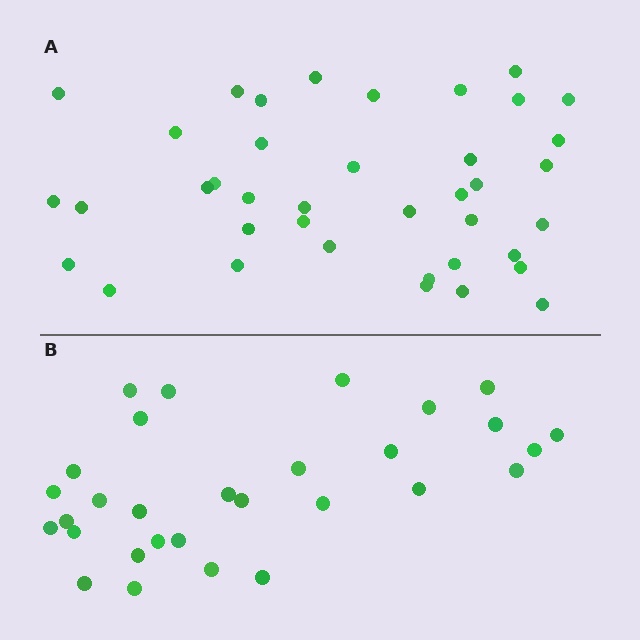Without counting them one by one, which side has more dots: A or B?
Region A (the top region) has more dots.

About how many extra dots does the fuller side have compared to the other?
Region A has roughly 8 or so more dots than region B.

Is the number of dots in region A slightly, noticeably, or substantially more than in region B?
Region A has noticeably more, but not dramatically so. The ratio is roughly 1.3 to 1.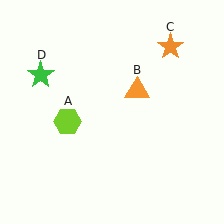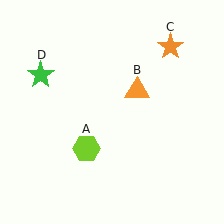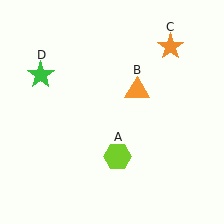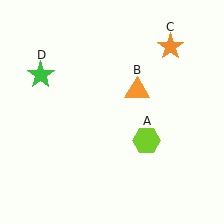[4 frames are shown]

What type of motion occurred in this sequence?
The lime hexagon (object A) rotated counterclockwise around the center of the scene.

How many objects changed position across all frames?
1 object changed position: lime hexagon (object A).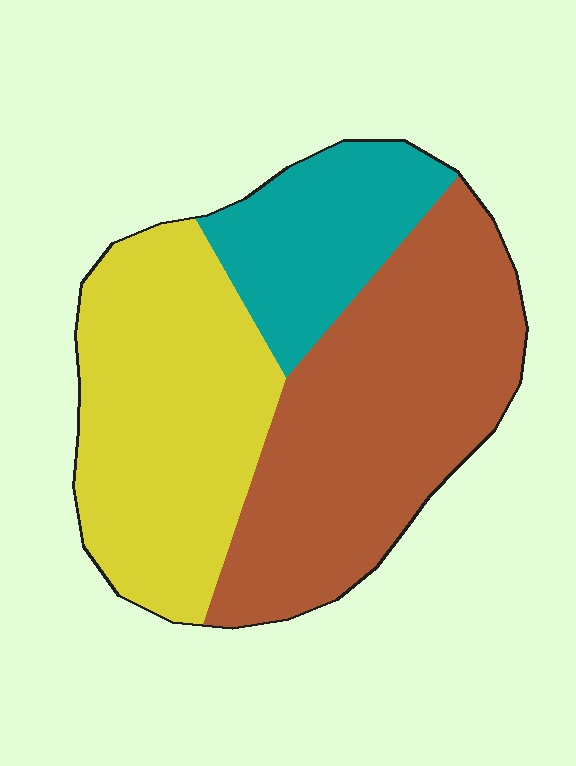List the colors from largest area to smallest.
From largest to smallest: brown, yellow, teal.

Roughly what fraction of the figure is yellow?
Yellow covers 37% of the figure.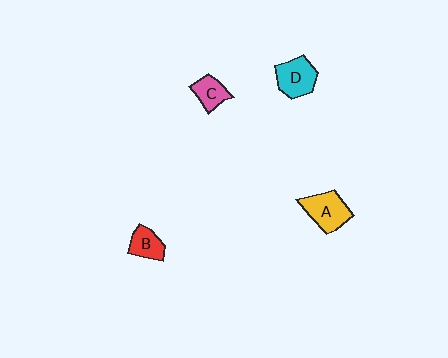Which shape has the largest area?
Shape A (yellow).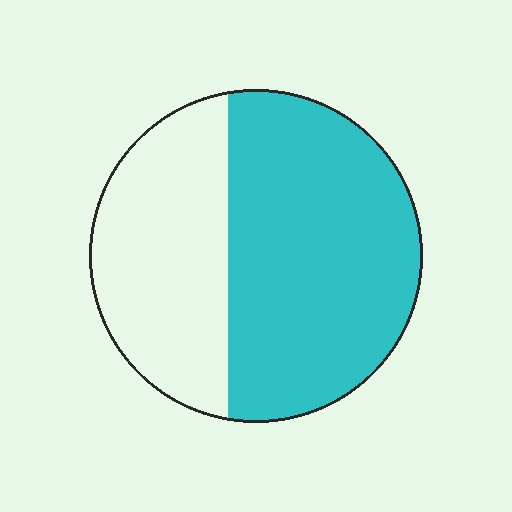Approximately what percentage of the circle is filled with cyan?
Approximately 60%.